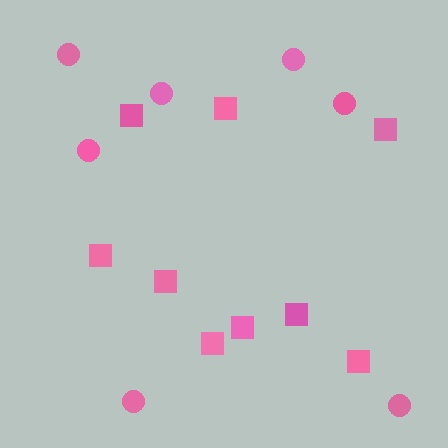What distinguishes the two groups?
There are 2 groups: one group of squares (9) and one group of circles (7).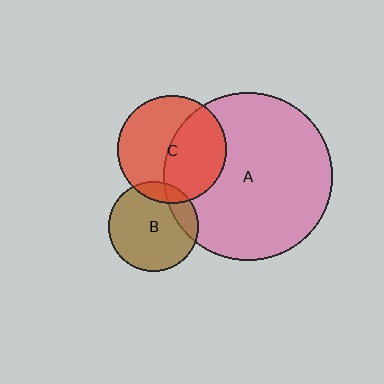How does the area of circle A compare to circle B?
Approximately 3.5 times.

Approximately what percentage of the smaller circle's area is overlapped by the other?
Approximately 45%.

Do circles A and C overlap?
Yes.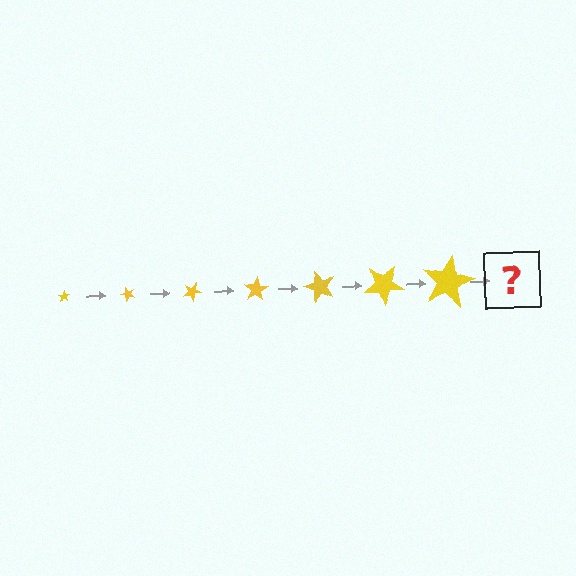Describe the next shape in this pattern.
It should be a star, larger than the previous one and rotated 350 degrees from the start.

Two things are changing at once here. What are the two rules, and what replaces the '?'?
The two rules are that the star grows larger each step and it rotates 50 degrees each step. The '?' should be a star, larger than the previous one and rotated 350 degrees from the start.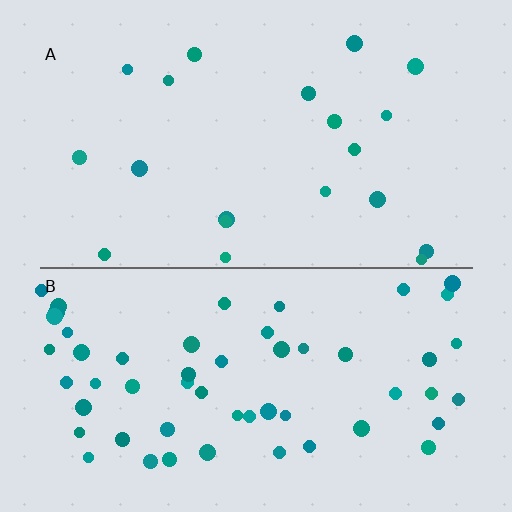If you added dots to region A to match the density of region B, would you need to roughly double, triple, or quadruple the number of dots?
Approximately triple.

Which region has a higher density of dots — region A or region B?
B (the bottom).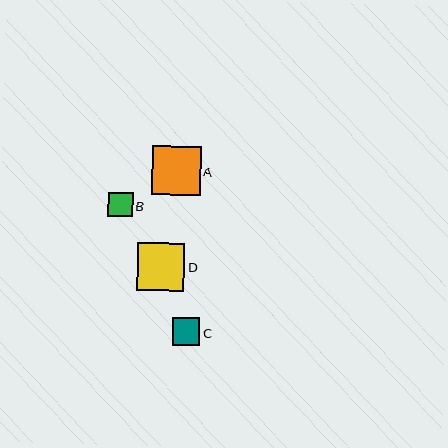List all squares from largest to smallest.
From largest to smallest: A, D, C, B.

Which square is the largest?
Square A is the largest with a size of approximately 49 pixels.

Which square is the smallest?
Square B is the smallest with a size of approximately 25 pixels.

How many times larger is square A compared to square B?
Square A is approximately 2.0 times the size of square B.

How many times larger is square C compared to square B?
Square C is approximately 1.1 times the size of square B.